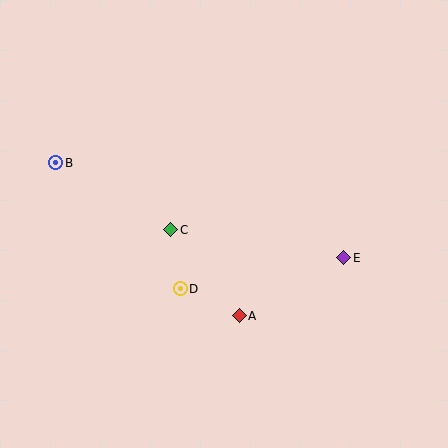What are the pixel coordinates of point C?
Point C is at (171, 230).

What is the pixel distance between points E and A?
The distance between E and A is 119 pixels.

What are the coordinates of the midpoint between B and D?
The midpoint between B and D is at (118, 226).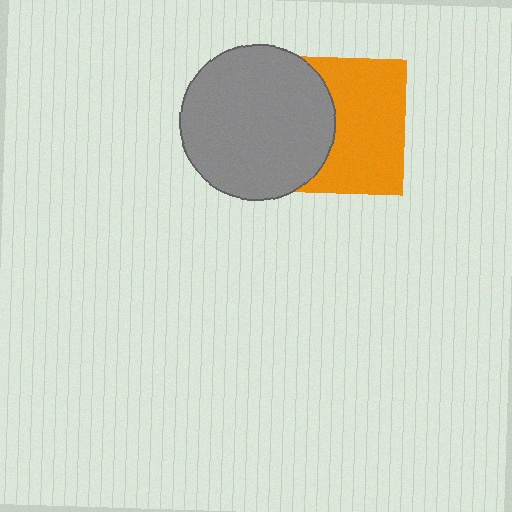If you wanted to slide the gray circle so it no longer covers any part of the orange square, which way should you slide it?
Slide it left — that is the most direct way to separate the two shapes.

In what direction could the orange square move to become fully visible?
The orange square could move right. That would shift it out from behind the gray circle entirely.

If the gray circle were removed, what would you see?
You would see the complete orange square.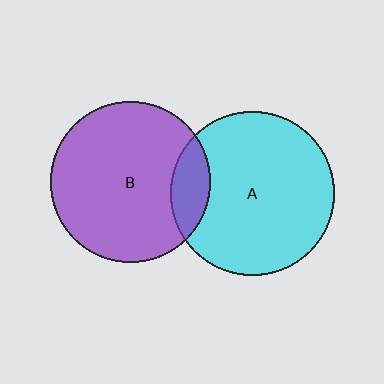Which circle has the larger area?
Circle A (cyan).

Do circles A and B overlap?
Yes.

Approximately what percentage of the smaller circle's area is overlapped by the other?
Approximately 15%.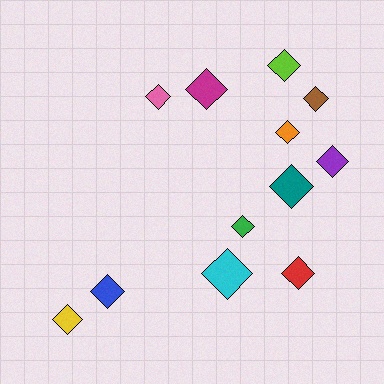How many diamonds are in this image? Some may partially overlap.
There are 12 diamonds.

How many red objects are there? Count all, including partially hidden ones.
There is 1 red object.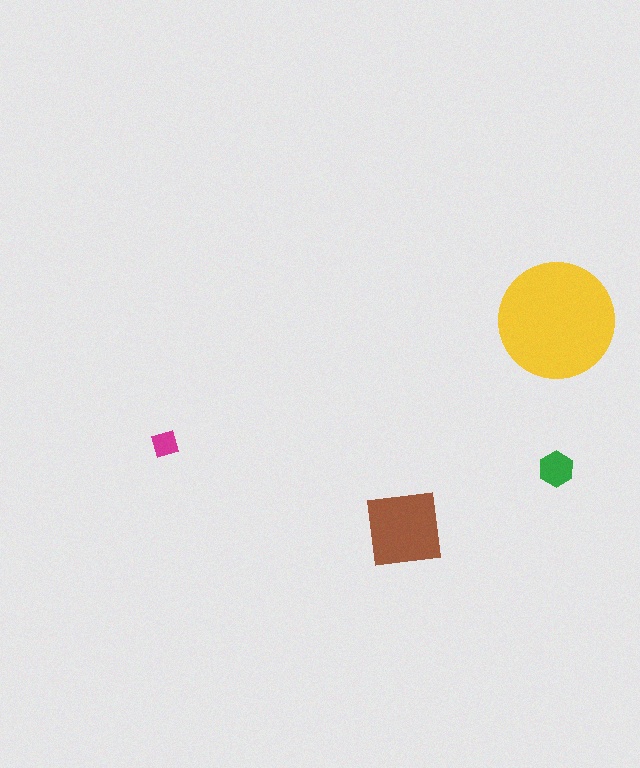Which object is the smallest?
The magenta diamond.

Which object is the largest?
The yellow circle.